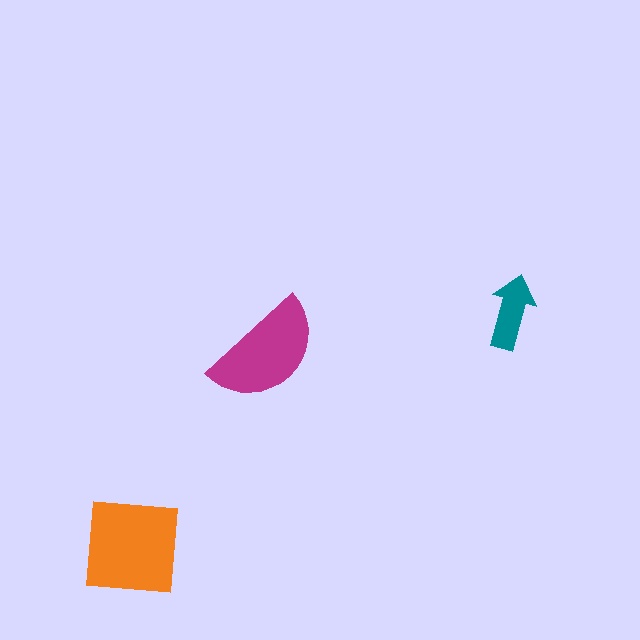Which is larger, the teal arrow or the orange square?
The orange square.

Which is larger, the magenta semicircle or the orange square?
The orange square.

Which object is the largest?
The orange square.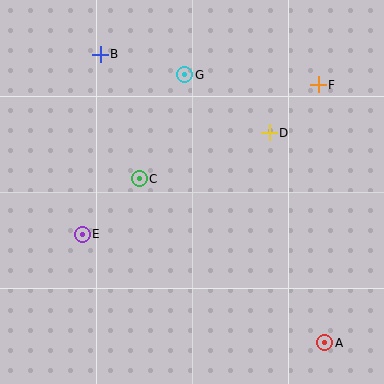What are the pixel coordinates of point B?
Point B is at (100, 54).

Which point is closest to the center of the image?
Point C at (139, 179) is closest to the center.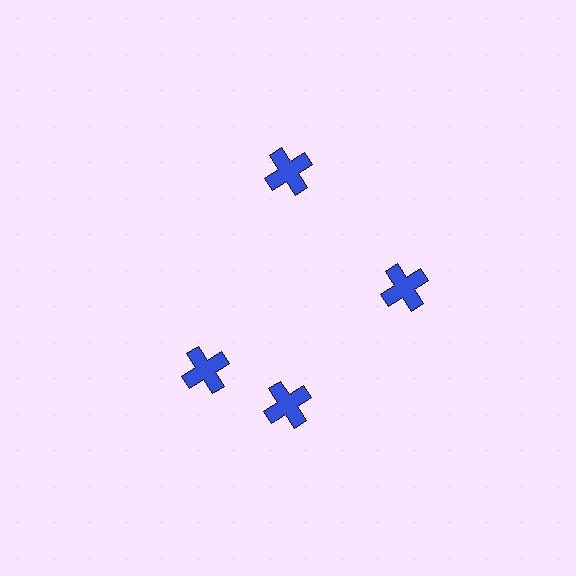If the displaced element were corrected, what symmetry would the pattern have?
It would have 4-fold rotational symmetry — the pattern would map onto itself every 90 degrees.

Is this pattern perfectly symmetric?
No. The 4 blue crosses are arranged in a ring, but one element near the 9 o'clock position is rotated out of alignment along the ring, breaking the 4-fold rotational symmetry.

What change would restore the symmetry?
The symmetry would be restored by rotating it back into even spacing with its neighbors so that all 4 crosses sit at equal angles and equal distance from the center.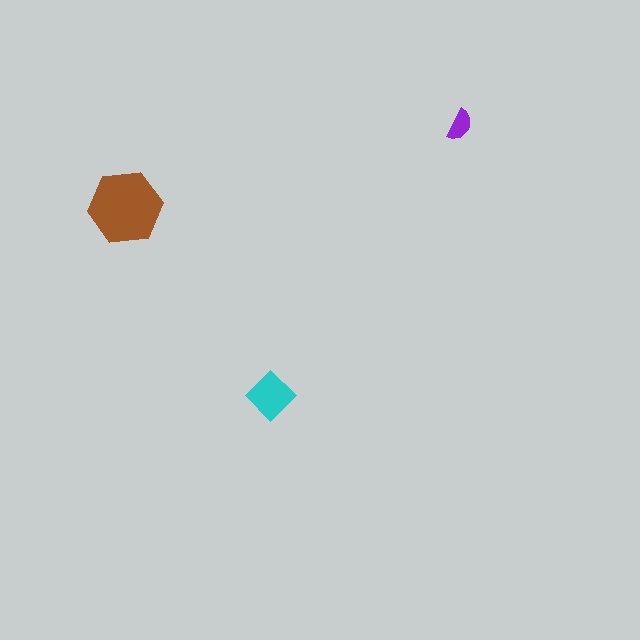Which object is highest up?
The purple semicircle is topmost.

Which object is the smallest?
The purple semicircle.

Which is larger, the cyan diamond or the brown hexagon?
The brown hexagon.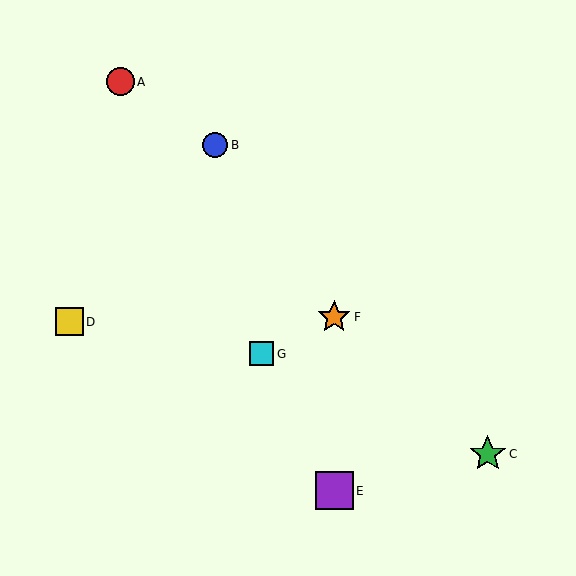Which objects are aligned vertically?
Objects E, F are aligned vertically.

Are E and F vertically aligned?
Yes, both are at x≈334.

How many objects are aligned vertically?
2 objects (E, F) are aligned vertically.